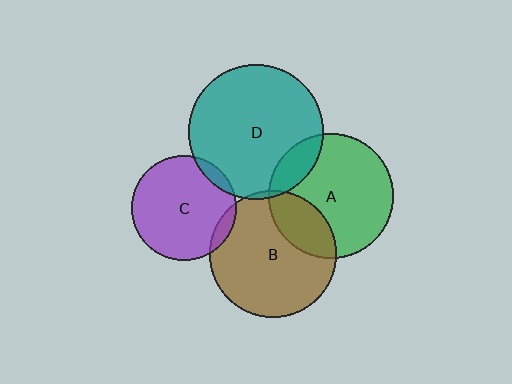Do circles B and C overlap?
Yes.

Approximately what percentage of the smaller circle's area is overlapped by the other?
Approximately 5%.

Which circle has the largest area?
Circle D (teal).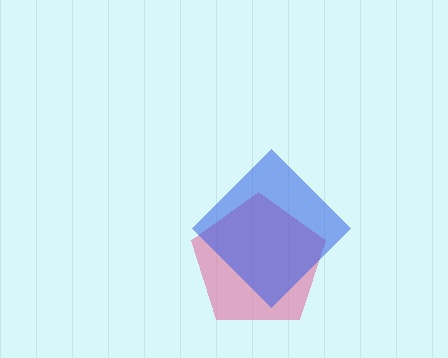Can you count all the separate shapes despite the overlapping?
Yes, there are 2 separate shapes.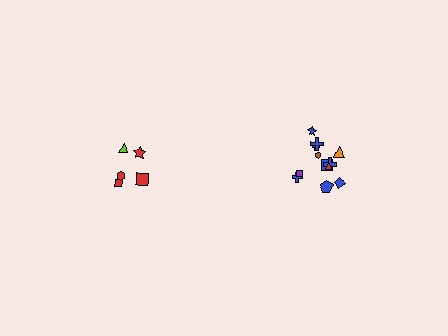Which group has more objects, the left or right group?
The right group.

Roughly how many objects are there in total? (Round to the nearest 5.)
Roughly 15 objects in total.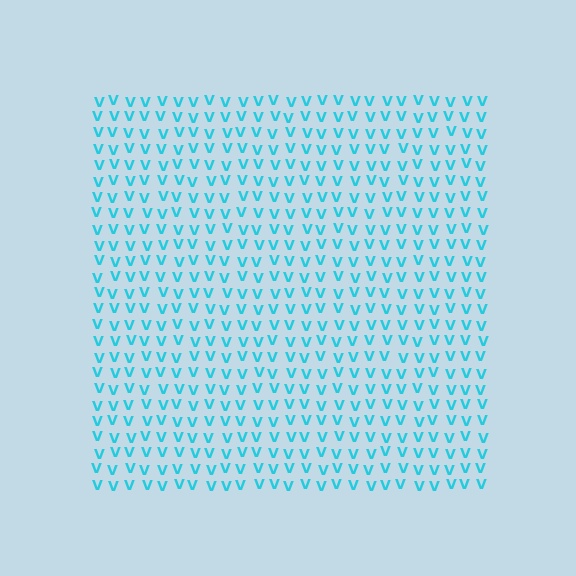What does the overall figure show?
The overall figure shows a square.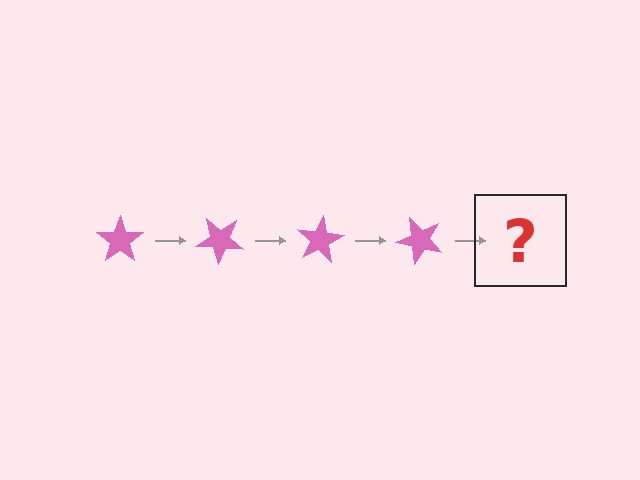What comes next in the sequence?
The next element should be a pink star rotated 160 degrees.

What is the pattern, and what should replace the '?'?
The pattern is that the star rotates 40 degrees each step. The '?' should be a pink star rotated 160 degrees.